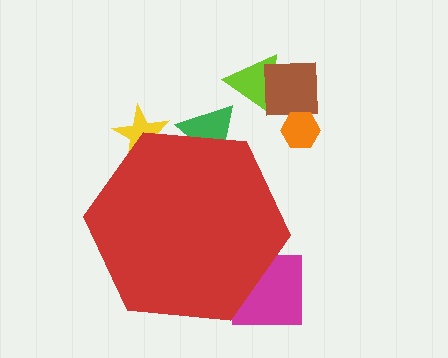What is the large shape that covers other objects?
A red hexagon.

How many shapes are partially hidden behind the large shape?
3 shapes are partially hidden.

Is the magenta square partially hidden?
Yes, the magenta square is partially hidden behind the red hexagon.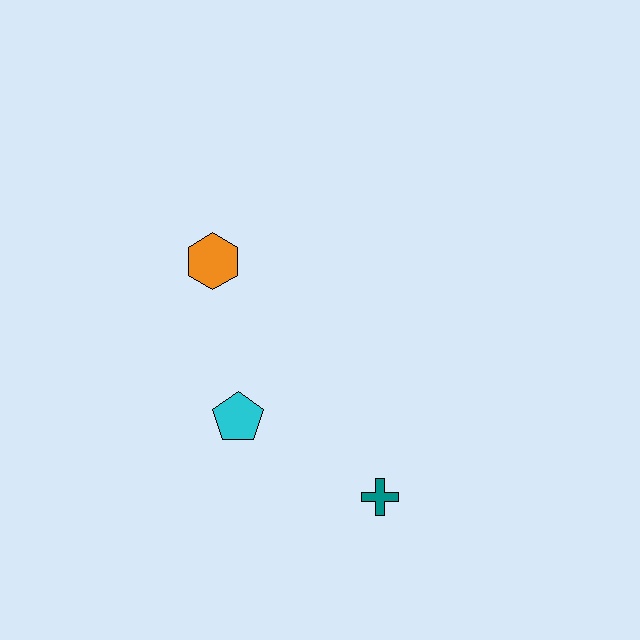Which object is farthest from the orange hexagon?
The teal cross is farthest from the orange hexagon.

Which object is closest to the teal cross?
The cyan pentagon is closest to the teal cross.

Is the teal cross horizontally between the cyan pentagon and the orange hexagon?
No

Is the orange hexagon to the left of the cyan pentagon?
Yes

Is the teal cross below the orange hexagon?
Yes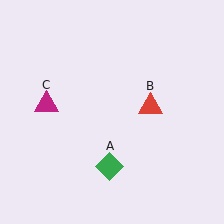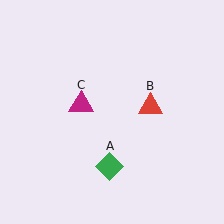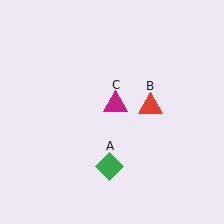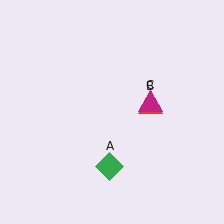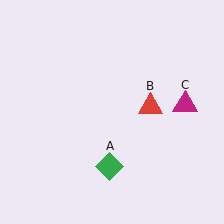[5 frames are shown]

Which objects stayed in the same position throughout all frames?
Green diamond (object A) and red triangle (object B) remained stationary.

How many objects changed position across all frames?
1 object changed position: magenta triangle (object C).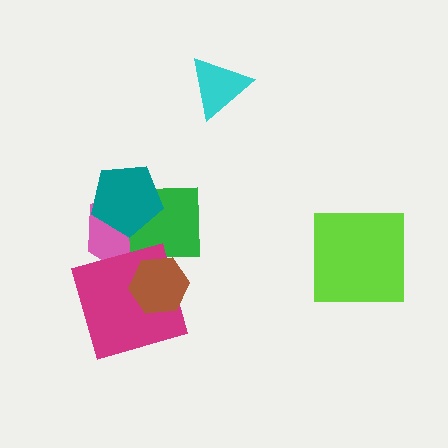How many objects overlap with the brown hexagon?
2 objects overlap with the brown hexagon.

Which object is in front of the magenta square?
The brown hexagon is in front of the magenta square.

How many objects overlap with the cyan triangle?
0 objects overlap with the cyan triangle.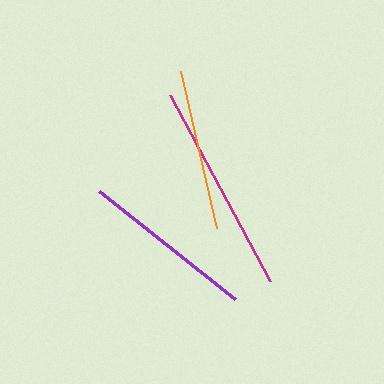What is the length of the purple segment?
The purple segment is approximately 173 pixels long.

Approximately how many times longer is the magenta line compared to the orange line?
The magenta line is approximately 1.3 times the length of the orange line.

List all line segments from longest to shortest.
From longest to shortest: magenta, purple, orange.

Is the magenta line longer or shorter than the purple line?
The magenta line is longer than the purple line.